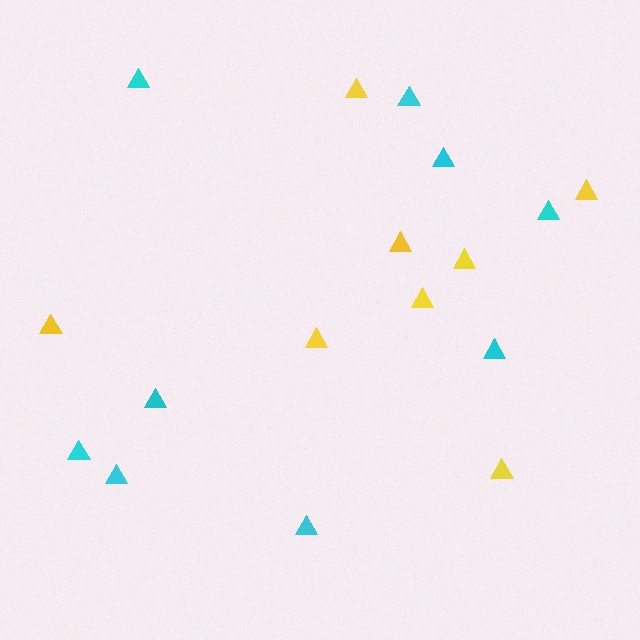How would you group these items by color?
There are 2 groups: one group of cyan triangles (9) and one group of yellow triangles (8).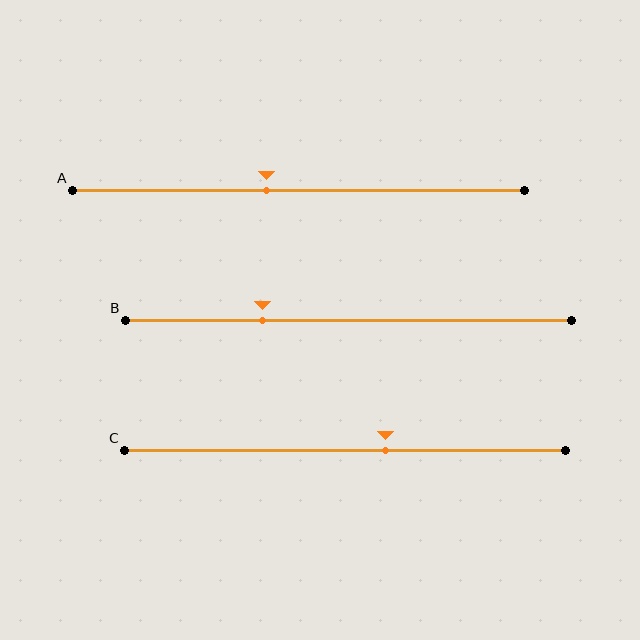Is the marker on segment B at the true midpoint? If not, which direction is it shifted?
No, the marker on segment B is shifted to the left by about 19% of the segment length.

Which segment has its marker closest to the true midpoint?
Segment A has its marker closest to the true midpoint.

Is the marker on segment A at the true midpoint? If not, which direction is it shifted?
No, the marker on segment A is shifted to the left by about 7% of the segment length.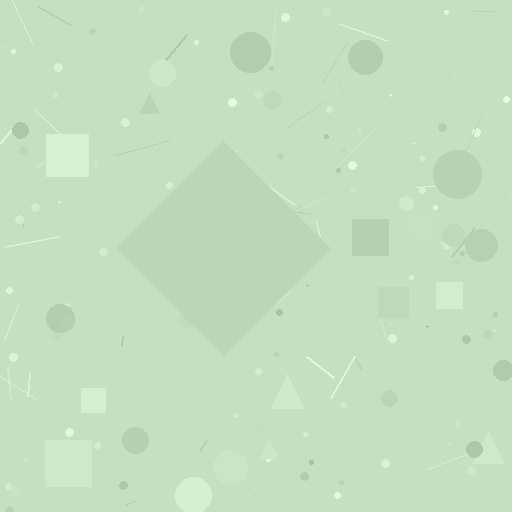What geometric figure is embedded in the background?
A diamond is embedded in the background.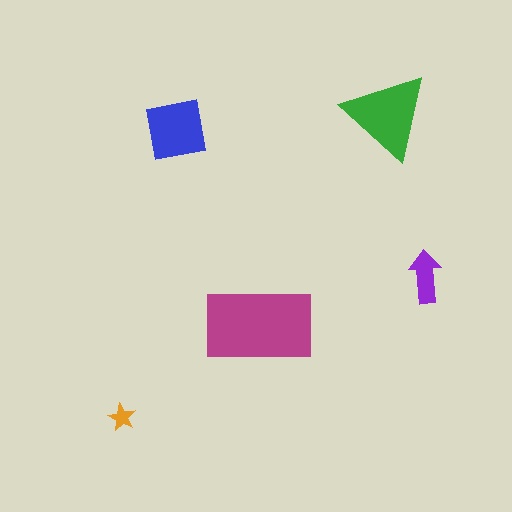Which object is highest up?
The green triangle is topmost.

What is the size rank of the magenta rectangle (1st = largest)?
1st.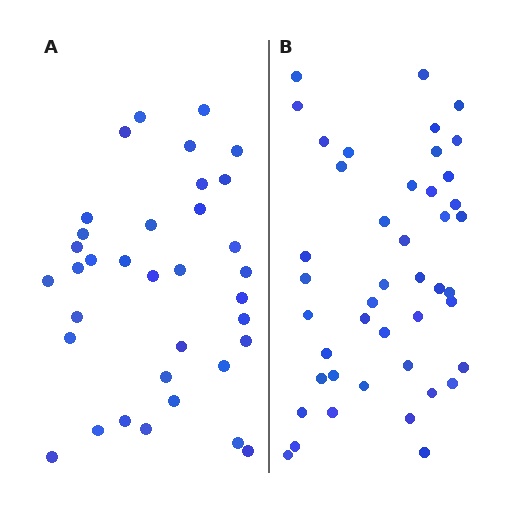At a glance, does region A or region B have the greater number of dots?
Region B (the right region) has more dots.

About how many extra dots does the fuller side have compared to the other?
Region B has roughly 8 or so more dots than region A.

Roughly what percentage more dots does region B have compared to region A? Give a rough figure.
About 25% more.